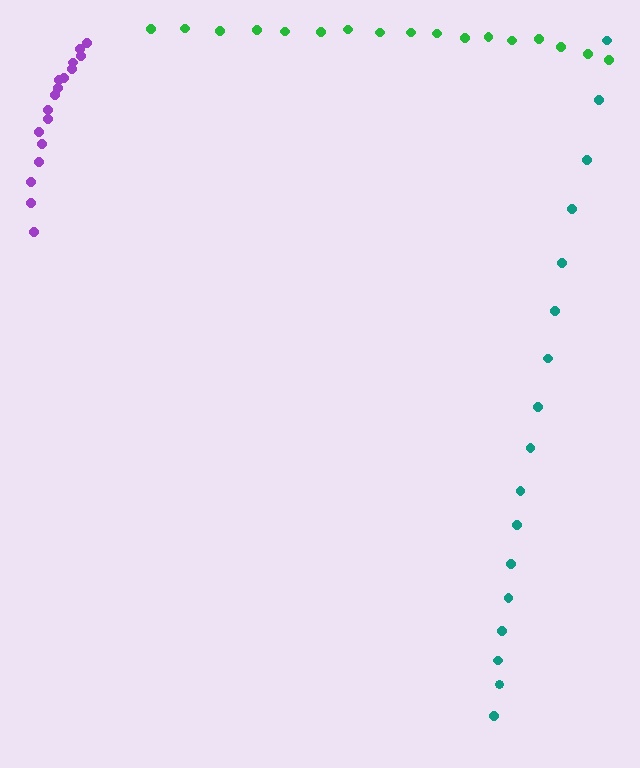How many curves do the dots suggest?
There are 3 distinct paths.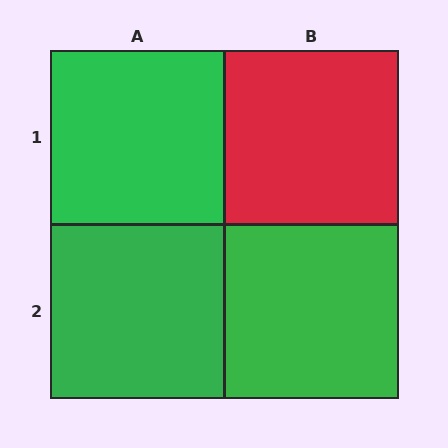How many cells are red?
1 cell is red.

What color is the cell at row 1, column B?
Red.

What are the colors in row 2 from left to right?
Green, green.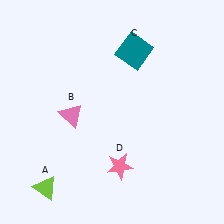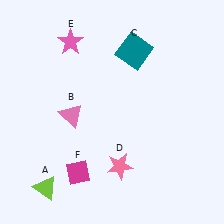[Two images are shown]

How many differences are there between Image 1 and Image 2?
There are 2 differences between the two images.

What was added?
A pink star (E), a magenta diamond (F) were added in Image 2.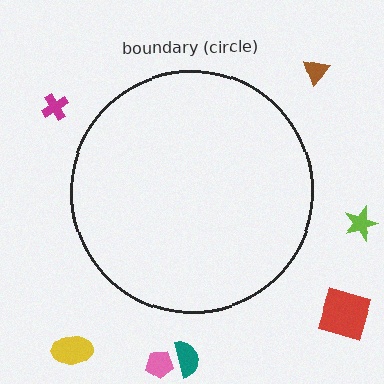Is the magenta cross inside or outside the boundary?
Outside.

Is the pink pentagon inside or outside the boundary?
Outside.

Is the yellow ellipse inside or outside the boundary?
Outside.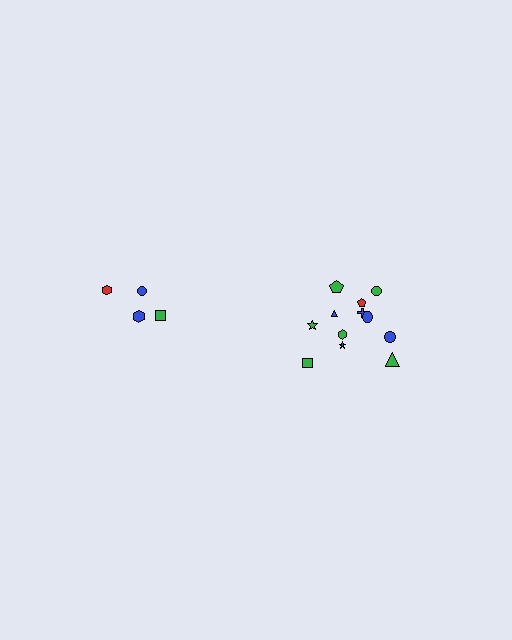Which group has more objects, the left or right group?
The right group.